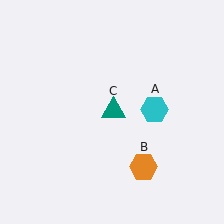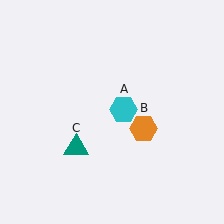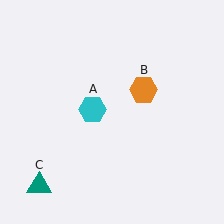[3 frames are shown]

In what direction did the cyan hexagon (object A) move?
The cyan hexagon (object A) moved left.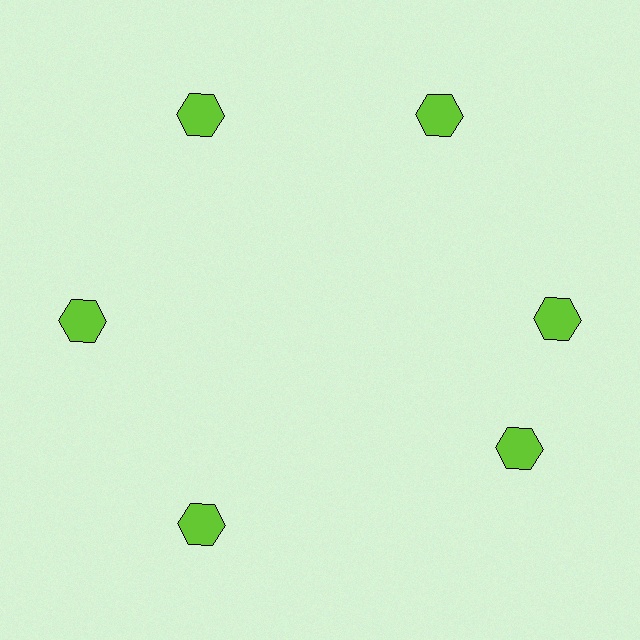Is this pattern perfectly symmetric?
No. The 6 lime hexagons are arranged in a ring, but one element near the 5 o'clock position is rotated out of alignment along the ring, breaking the 6-fold rotational symmetry.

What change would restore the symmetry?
The symmetry would be restored by rotating it back into even spacing with its neighbors so that all 6 hexagons sit at equal angles and equal distance from the center.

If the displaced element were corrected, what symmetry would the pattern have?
It would have 6-fold rotational symmetry — the pattern would map onto itself every 60 degrees.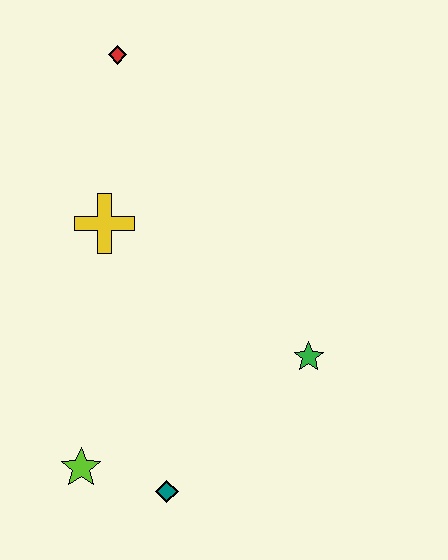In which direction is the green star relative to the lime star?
The green star is to the right of the lime star.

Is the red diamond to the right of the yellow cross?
Yes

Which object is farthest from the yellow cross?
The teal diamond is farthest from the yellow cross.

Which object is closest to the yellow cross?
The red diamond is closest to the yellow cross.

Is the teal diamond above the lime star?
No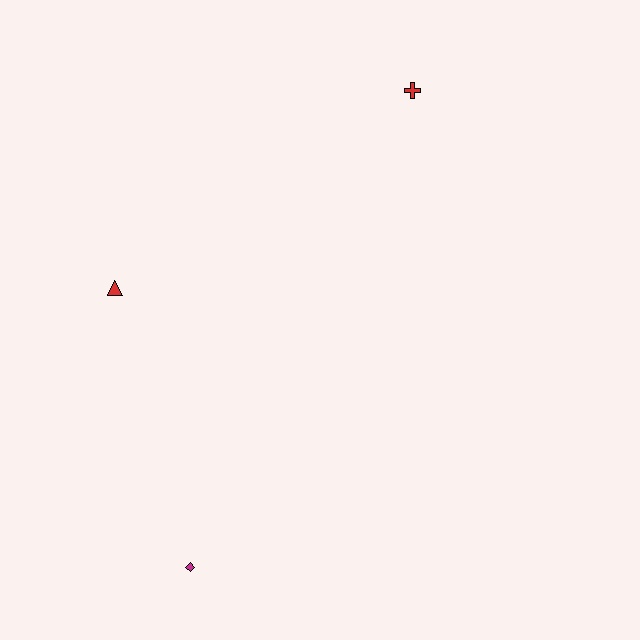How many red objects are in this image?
There are 2 red objects.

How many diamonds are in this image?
There is 1 diamond.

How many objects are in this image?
There are 3 objects.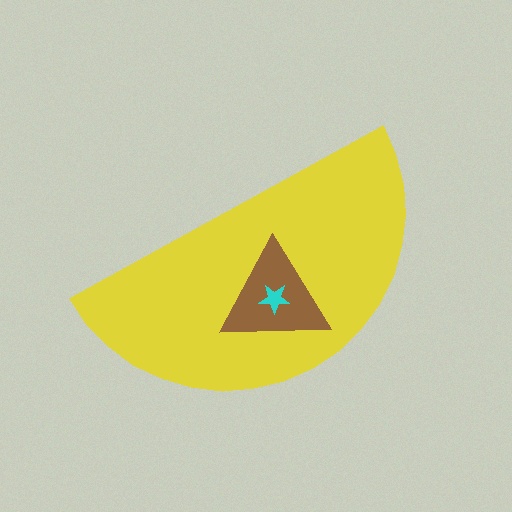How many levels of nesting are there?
3.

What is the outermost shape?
The yellow semicircle.